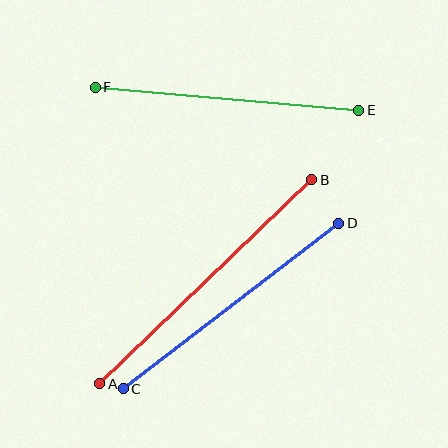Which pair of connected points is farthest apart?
Points A and B are farthest apart.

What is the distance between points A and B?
The distance is approximately 294 pixels.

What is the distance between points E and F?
The distance is approximately 264 pixels.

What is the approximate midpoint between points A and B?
The midpoint is at approximately (206, 282) pixels.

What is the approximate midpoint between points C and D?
The midpoint is at approximately (231, 306) pixels.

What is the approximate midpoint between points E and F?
The midpoint is at approximately (227, 99) pixels.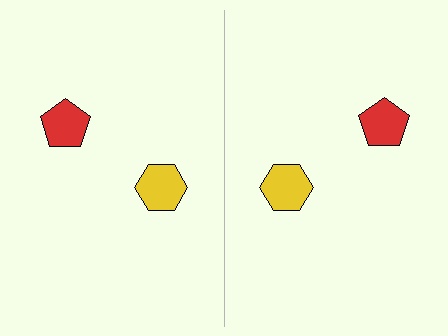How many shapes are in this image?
There are 4 shapes in this image.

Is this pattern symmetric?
Yes, this pattern has bilateral (reflection) symmetry.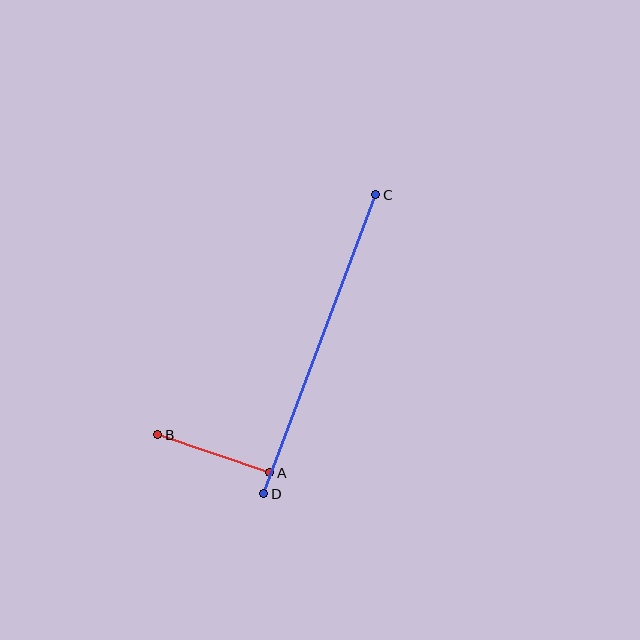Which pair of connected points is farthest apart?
Points C and D are farthest apart.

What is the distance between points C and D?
The distance is approximately 320 pixels.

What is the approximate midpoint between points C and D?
The midpoint is at approximately (320, 344) pixels.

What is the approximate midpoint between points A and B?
The midpoint is at approximately (214, 454) pixels.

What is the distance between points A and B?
The distance is approximately 119 pixels.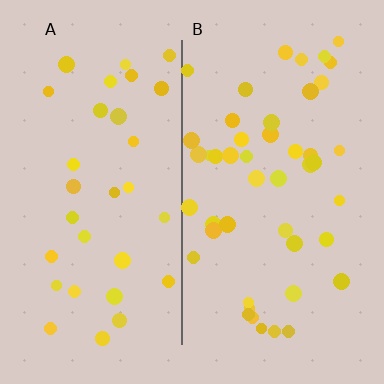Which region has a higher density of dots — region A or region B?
B (the right).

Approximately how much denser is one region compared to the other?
Approximately 1.5× — region B over region A.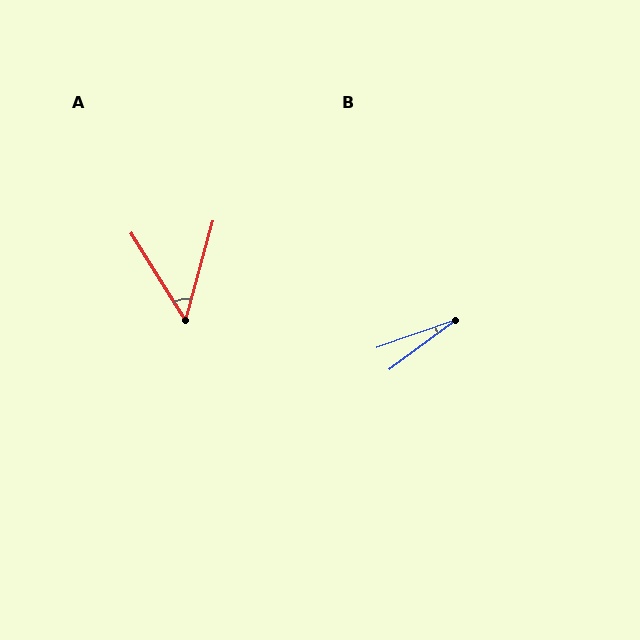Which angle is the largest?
A, at approximately 47 degrees.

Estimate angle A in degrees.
Approximately 47 degrees.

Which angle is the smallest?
B, at approximately 17 degrees.